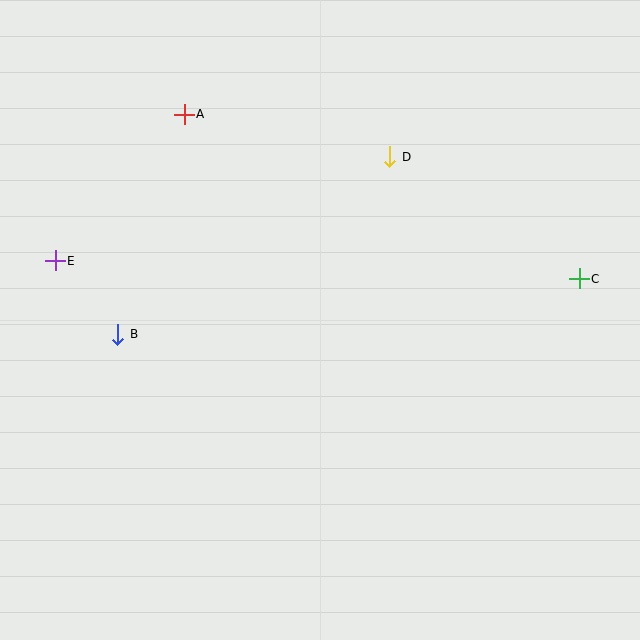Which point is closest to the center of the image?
Point D at (390, 157) is closest to the center.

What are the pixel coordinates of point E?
Point E is at (55, 261).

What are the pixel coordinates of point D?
Point D is at (390, 157).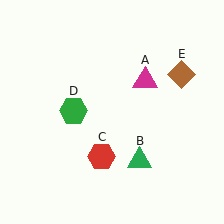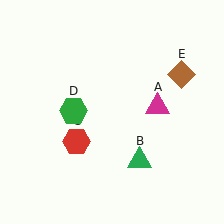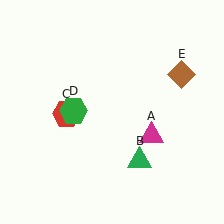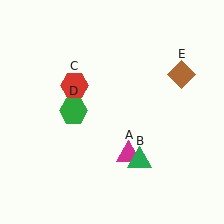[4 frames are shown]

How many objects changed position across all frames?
2 objects changed position: magenta triangle (object A), red hexagon (object C).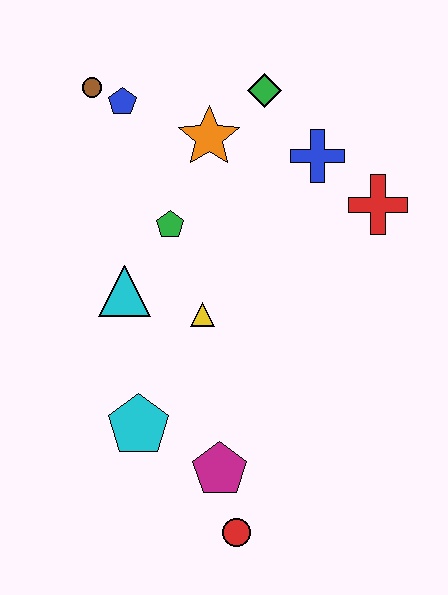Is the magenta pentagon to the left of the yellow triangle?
No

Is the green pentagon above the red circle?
Yes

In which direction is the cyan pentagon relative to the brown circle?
The cyan pentagon is below the brown circle.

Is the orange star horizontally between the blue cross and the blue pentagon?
Yes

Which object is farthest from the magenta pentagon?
The brown circle is farthest from the magenta pentagon.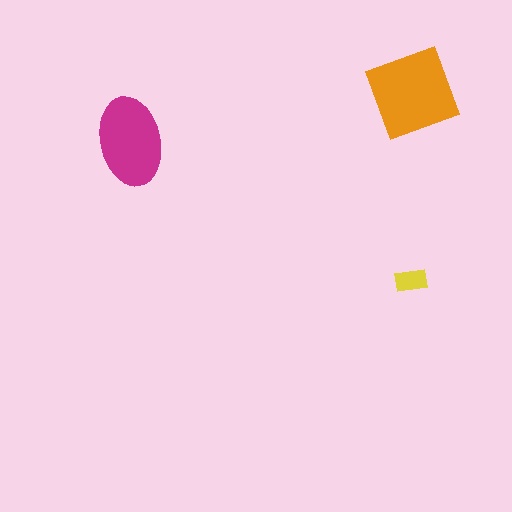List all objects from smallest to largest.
The yellow rectangle, the magenta ellipse, the orange square.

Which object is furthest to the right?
The orange square is rightmost.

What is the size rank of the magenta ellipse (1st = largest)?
2nd.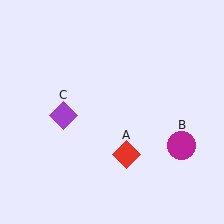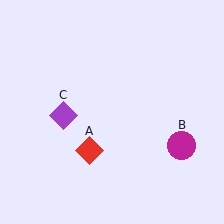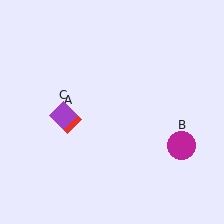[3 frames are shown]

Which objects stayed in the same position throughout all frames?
Magenta circle (object B) and purple diamond (object C) remained stationary.